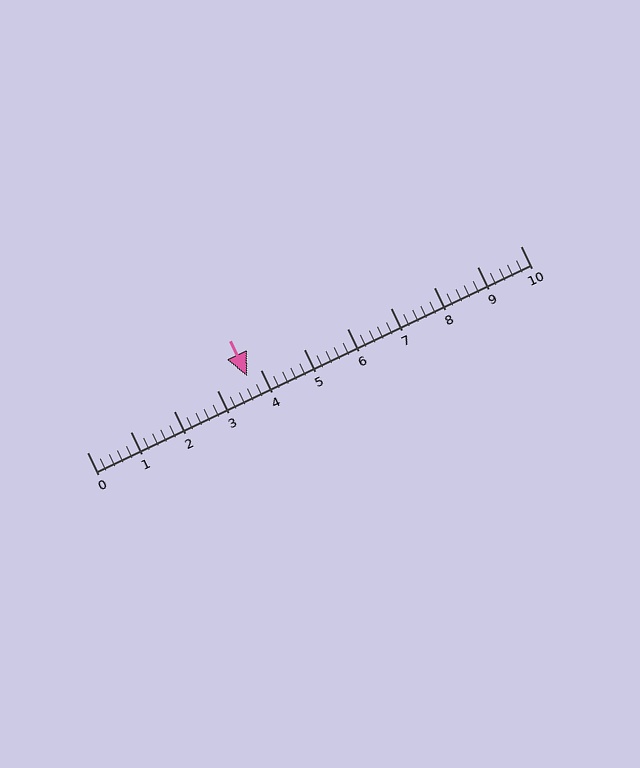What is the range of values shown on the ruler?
The ruler shows values from 0 to 10.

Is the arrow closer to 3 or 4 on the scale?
The arrow is closer to 4.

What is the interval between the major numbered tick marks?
The major tick marks are spaced 1 units apart.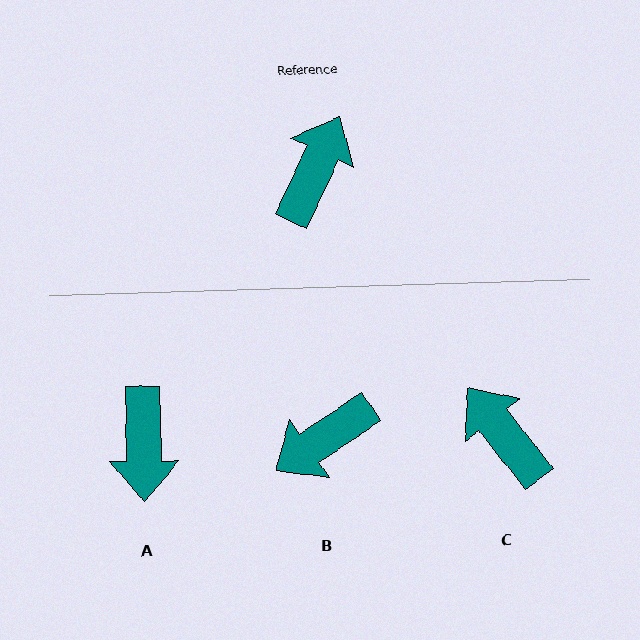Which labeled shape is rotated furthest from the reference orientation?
A, about 154 degrees away.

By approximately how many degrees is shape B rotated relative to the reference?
Approximately 149 degrees counter-clockwise.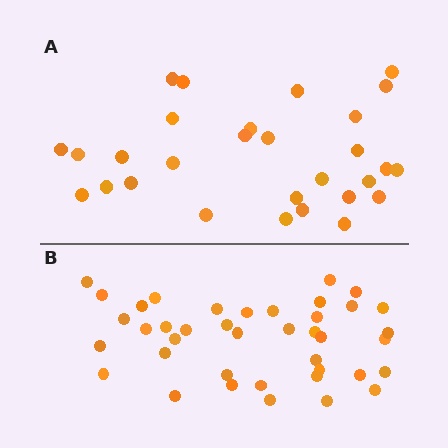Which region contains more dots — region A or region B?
Region B (the bottom region) has more dots.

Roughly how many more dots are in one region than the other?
Region B has roughly 12 or so more dots than region A.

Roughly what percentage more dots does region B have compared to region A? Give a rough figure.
About 40% more.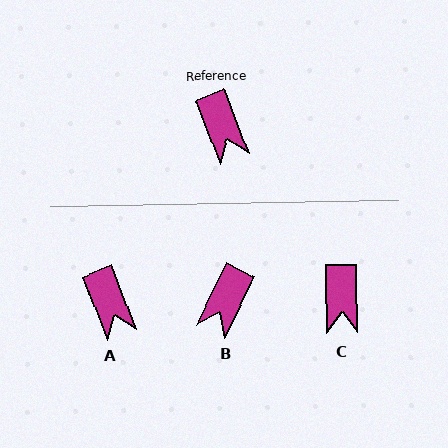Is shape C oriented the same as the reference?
No, it is off by about 21 degrees.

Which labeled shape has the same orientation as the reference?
A.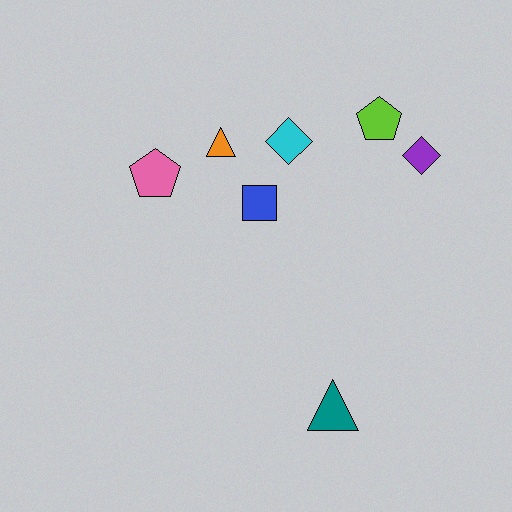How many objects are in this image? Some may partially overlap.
There are 7 objects.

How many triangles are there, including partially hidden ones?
There are 2 triangles.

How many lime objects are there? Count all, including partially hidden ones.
There is 1 lime object.